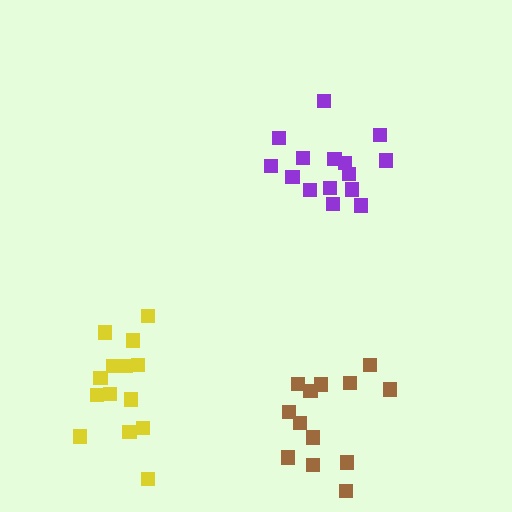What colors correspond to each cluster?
The clusters are colored: purple, yellow, brown.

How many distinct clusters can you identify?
There are 3 distinct clusters.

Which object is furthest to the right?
The brown cluster is rightmost.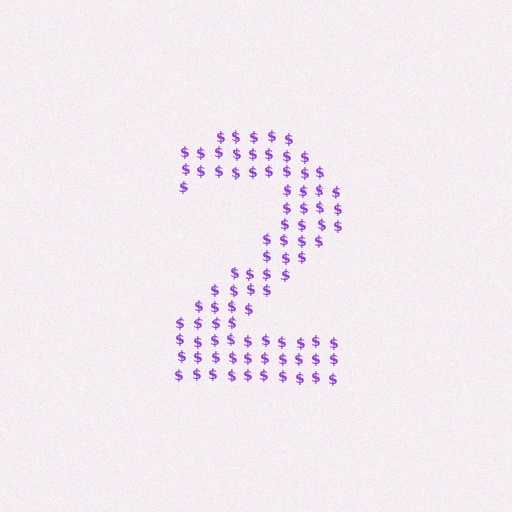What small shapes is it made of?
It is made of small dollar signs.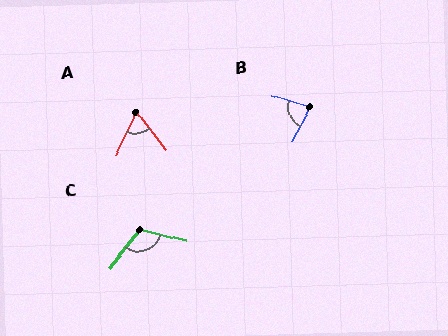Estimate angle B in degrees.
Approximately 80 degrees.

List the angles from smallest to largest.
A (64°), B (80°), C (114°).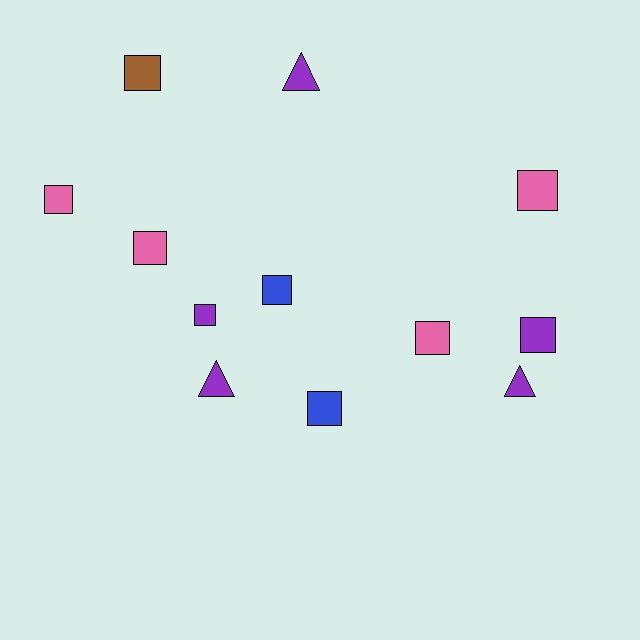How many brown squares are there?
There is 1 brown square.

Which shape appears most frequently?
Square, with 9 objects.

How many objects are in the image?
There are 12 objects.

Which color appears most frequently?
Purple, with 5 objects.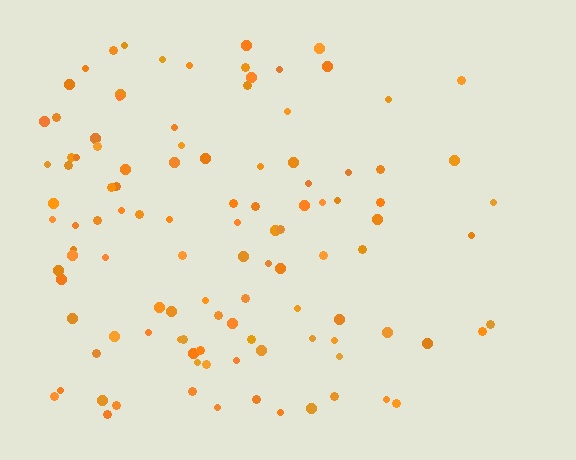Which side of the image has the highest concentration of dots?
The left.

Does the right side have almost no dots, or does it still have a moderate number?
Still a moderate number, just noticeably fewer than the left.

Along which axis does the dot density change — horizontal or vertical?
Horizontal.